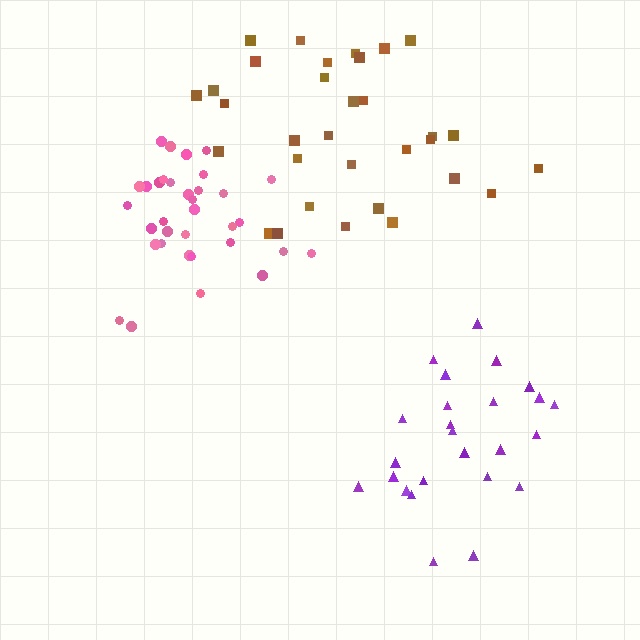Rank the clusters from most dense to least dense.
pink, purple, brown.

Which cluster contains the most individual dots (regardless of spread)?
Pink (34).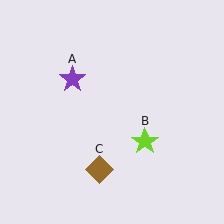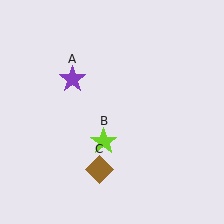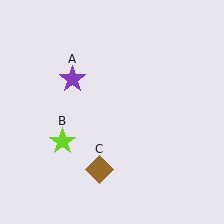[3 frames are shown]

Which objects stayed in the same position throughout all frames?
Purple star (object A) and brown diamond (object C) remained stationary.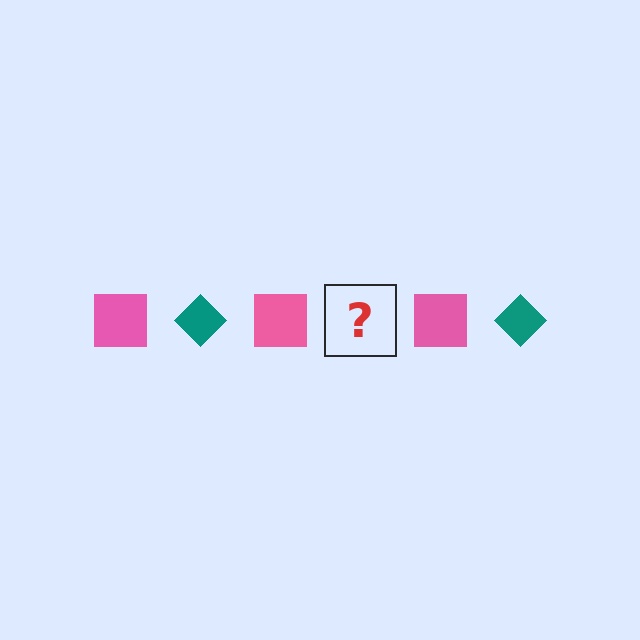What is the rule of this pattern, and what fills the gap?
The rule is that the pattern alternates between pink square and teal diamond. The gap should be filled with a teal diamond.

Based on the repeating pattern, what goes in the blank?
The blank should be a teal diamond.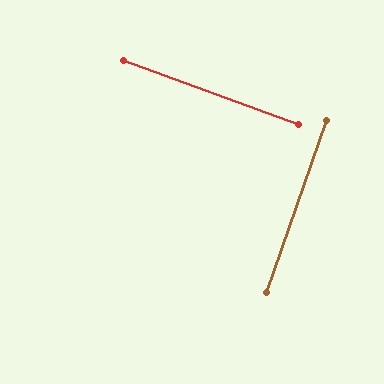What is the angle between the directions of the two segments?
Approximately 90 degrees.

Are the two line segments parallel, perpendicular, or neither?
Perpendicular — they meet at approximately 90°.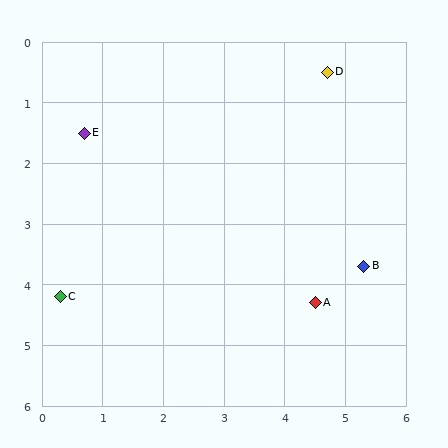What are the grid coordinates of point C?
Point C is at approximately (0.3, 4.2).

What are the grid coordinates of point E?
Point E is at approximately (0.7, 1.5).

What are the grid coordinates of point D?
Point D is at approximately (4.7, 0.5).